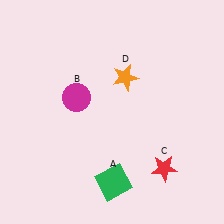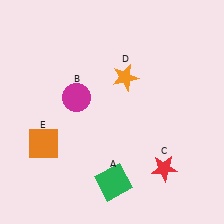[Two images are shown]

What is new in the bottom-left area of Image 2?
An orange square (E) was added in the bottom-left area of Image 2.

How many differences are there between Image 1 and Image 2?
There is 1 difference between the two images.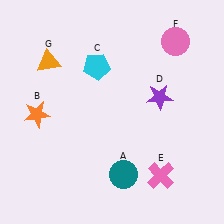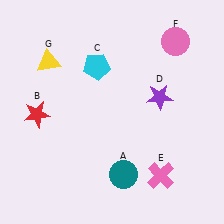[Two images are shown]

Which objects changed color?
B changed from orange to red. G changed from orange to yellow.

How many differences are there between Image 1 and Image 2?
There are 2 differences between the two images.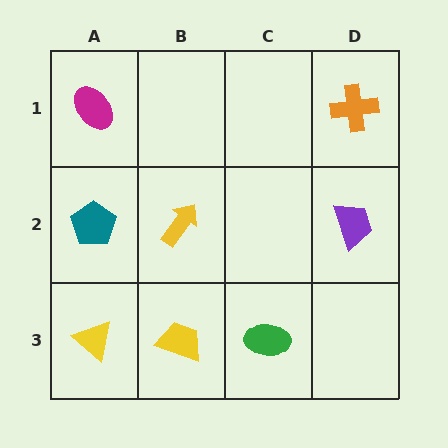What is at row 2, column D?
A purple trapezoid.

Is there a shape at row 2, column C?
No, that cell is empty.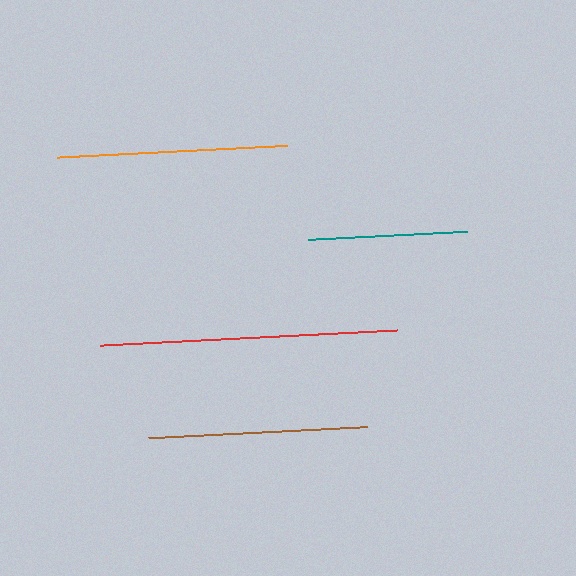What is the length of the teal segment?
The teal segment is approximately 161 pixels long.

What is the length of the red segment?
The red segment is approximately 298 pixels long.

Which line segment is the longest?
The red line is the longest at approximately 298 pixels.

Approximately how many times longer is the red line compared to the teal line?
The red line is approximately 1.9 times the length of the teal line.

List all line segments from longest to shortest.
From longest to shortest: red, orange, brown, teal.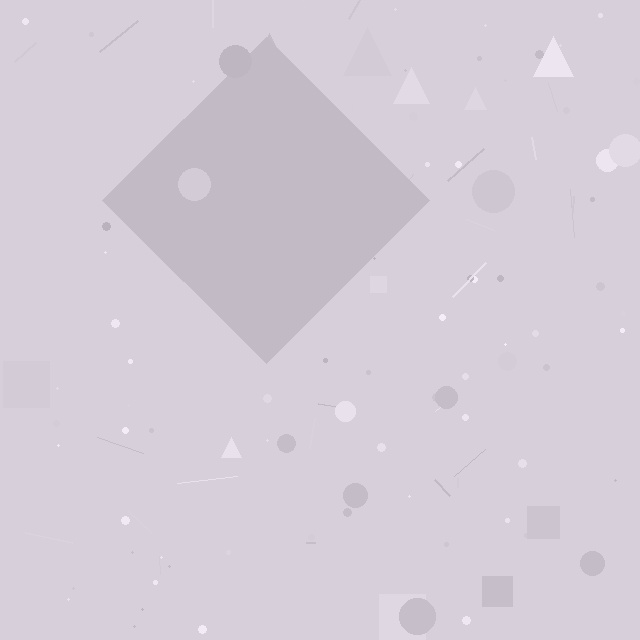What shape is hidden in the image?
A diamond is hidden in the image.